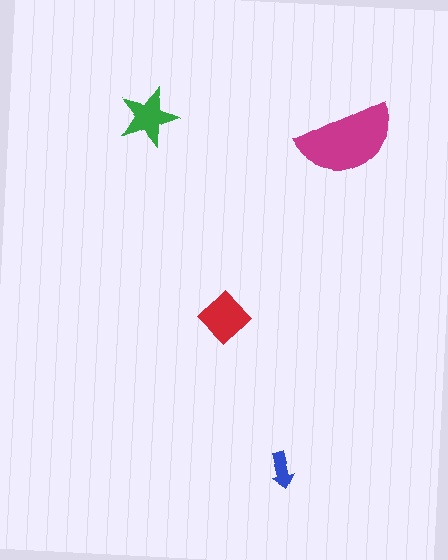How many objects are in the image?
There are 4 objects in the image.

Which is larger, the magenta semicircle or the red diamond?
The magenta semicircle.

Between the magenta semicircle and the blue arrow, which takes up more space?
The magenta semicircle.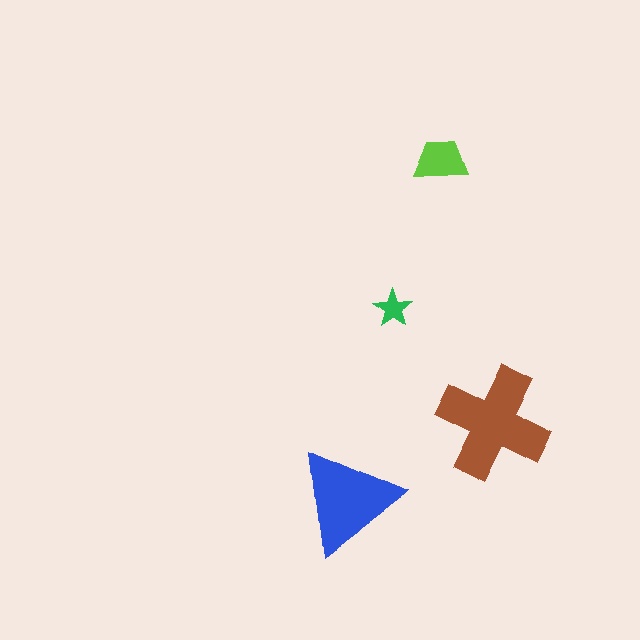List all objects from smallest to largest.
The green star, the lime trapezoid, the blue triangle, the brown cross.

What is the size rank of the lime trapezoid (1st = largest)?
3rd.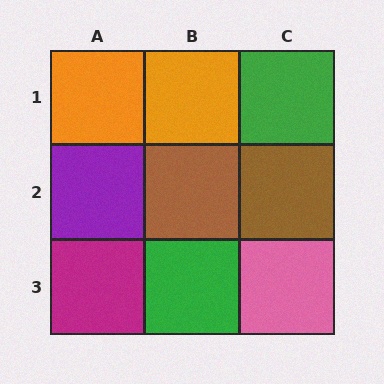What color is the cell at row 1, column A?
Orange.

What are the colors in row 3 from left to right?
Magenta, green, pink.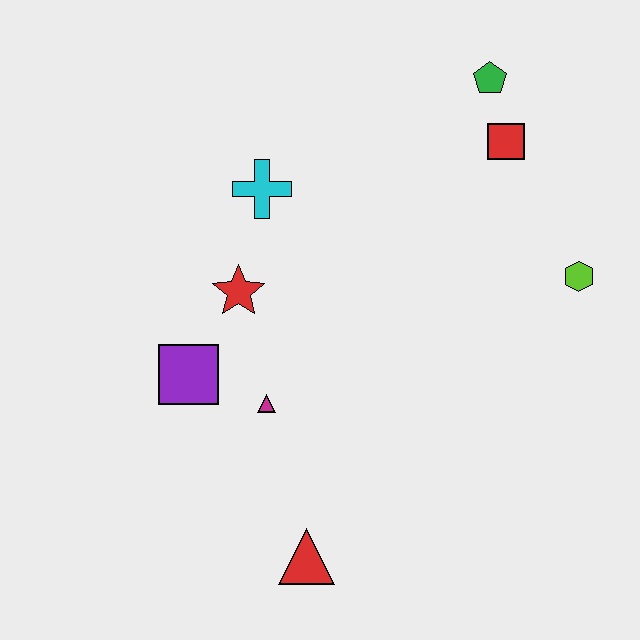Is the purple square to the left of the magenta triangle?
Yes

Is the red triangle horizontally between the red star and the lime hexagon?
Yes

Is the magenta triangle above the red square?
No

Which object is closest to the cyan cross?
The red star is closest to the cyan cross.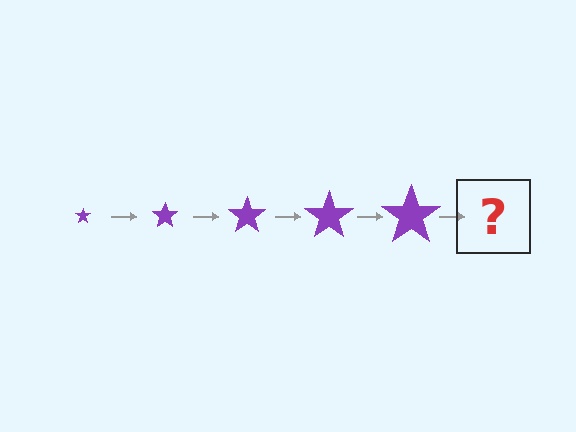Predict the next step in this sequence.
The next step is a purple star, larger than the previous one.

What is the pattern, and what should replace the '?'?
The pattern is that the star gets progressively larger each step. The '?' should be a purple star, larger than the previous one.